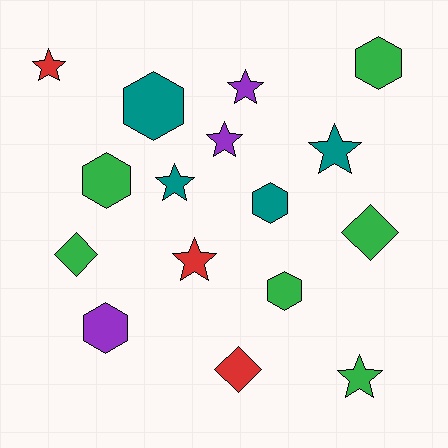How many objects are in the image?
There are 16 objects.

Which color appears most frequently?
Green, with 6 objects.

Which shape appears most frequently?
Star, with 7 objects.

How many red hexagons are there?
There are no red hexagons.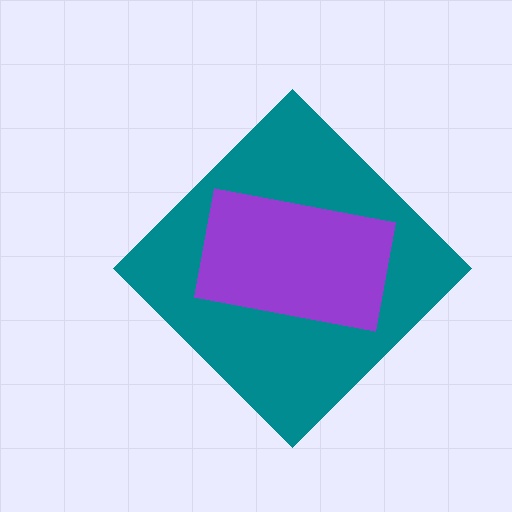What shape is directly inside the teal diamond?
The purple rectangle.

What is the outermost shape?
The teal diamond.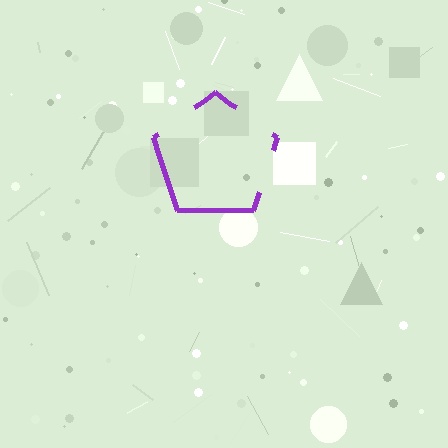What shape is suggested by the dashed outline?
The dashed outline suggests a pentagon.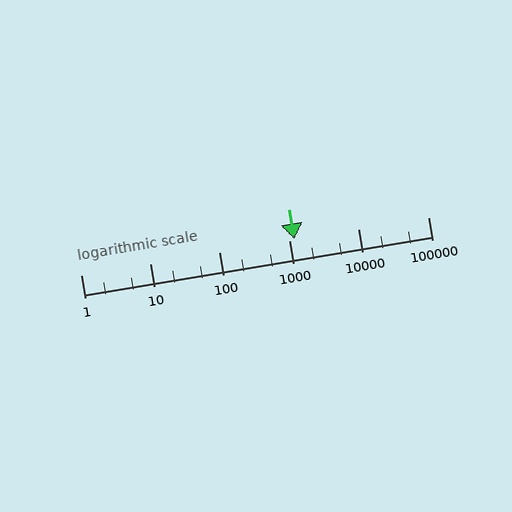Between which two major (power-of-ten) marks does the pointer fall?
The pointer is between 1000 and 10000.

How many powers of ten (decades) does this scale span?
The scale spans 5 decades, from 1 to 100000.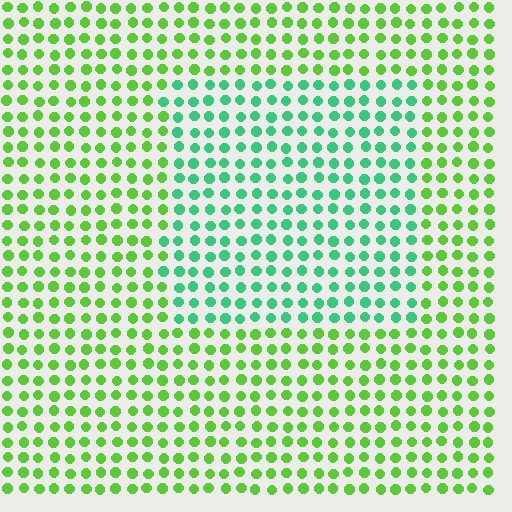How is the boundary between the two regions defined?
The boundary is defined purely by a slight shift in hue (about 43 degrees). Spacing, size, and orientation are identical on both sides.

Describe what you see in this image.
The image is filled with small lime elements in a uniform arrangement. A rectangle-shaped region is visible where the elements are tinted to a slightly different hue, forming a subtle color boundary.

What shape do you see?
I see a rectangle.